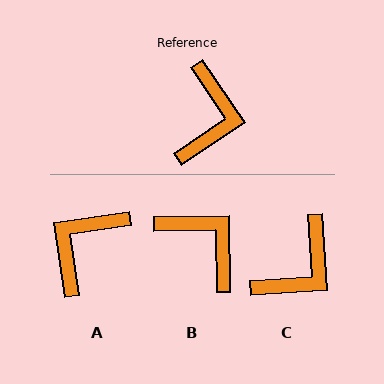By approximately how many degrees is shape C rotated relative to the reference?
Approximately 30 degrees clockwise.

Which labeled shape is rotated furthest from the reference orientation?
A, about 154 degrees away.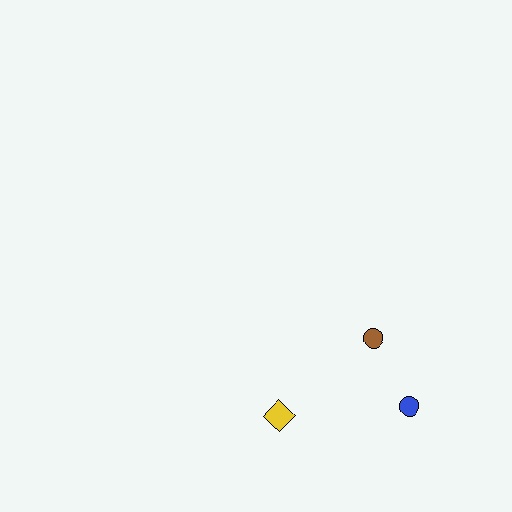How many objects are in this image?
There are 3 objects.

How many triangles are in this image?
There are no triangles.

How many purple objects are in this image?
There are no purple objects.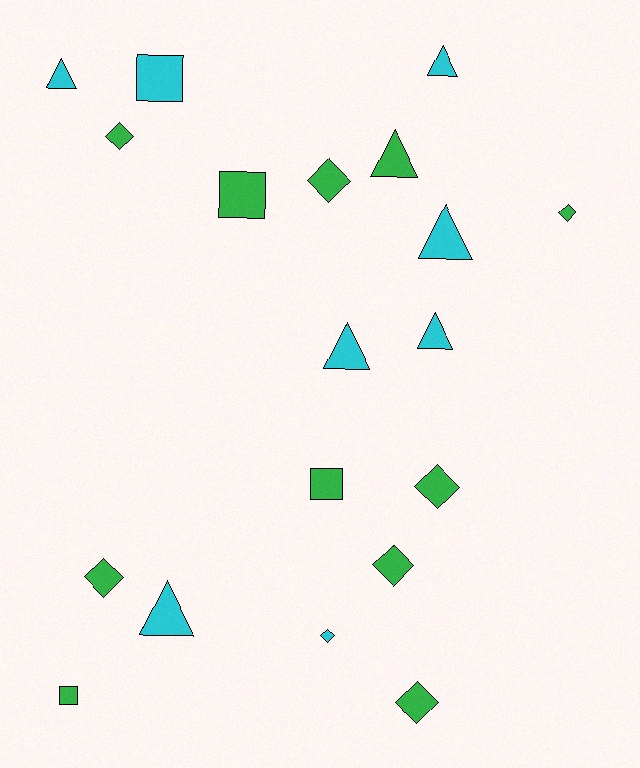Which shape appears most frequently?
Diamond, with 8 objects.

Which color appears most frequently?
Green, with 11 objects.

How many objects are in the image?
There are 19 objects.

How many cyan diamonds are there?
There is 1 cyan diamond.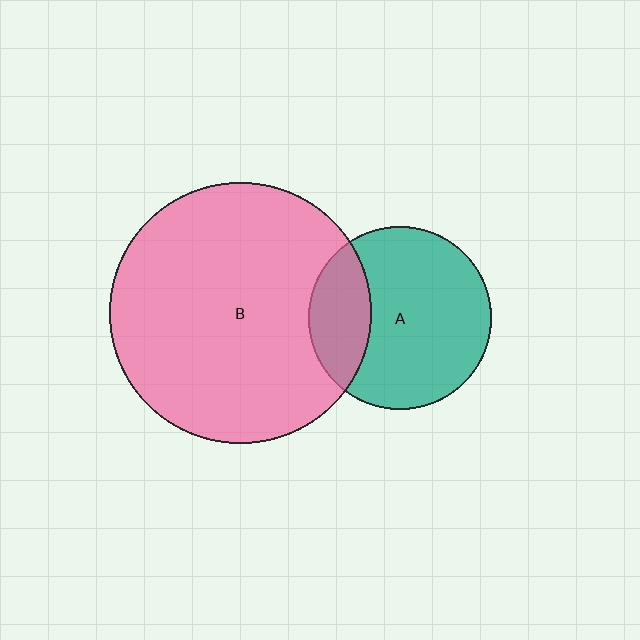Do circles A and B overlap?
Yes.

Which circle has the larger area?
Circle B (pink).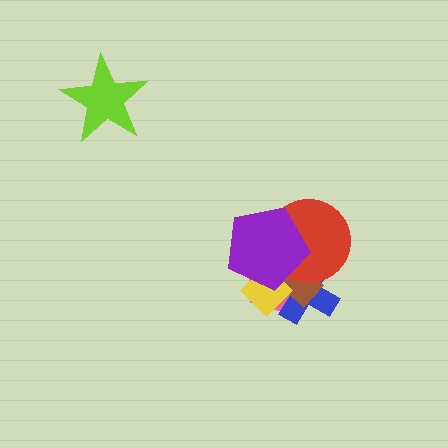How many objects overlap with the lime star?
0 objects overlap with the lime star.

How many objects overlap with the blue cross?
5 objects overlap with the blue cross.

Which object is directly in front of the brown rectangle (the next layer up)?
The yellow diamond is directly in front of the brown rectangle.